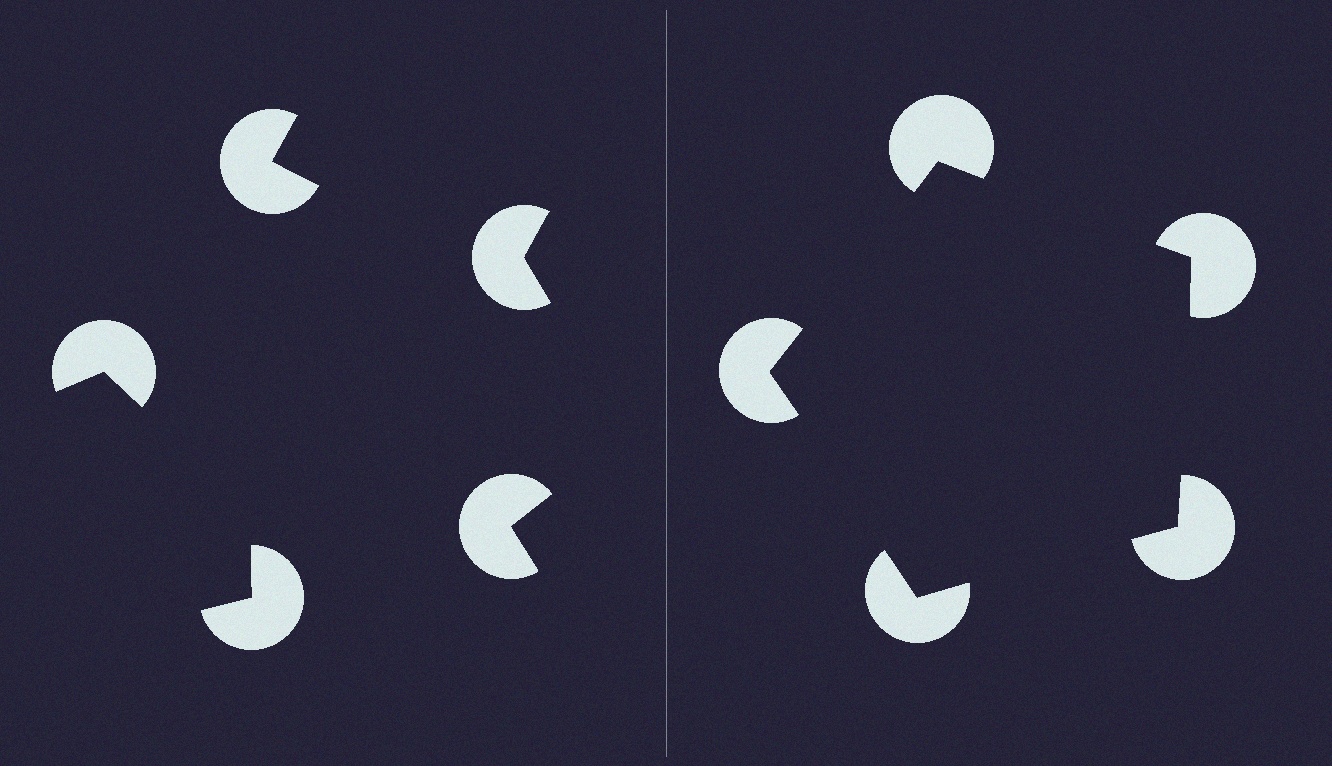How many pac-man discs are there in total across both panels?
10 — 5 on each side.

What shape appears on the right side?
An illusory pentagon.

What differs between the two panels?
The pac-man discs are positioned identically on both sides; only the wedge orientations differ. On the right they align to a pentagon; on the left they are misaligned.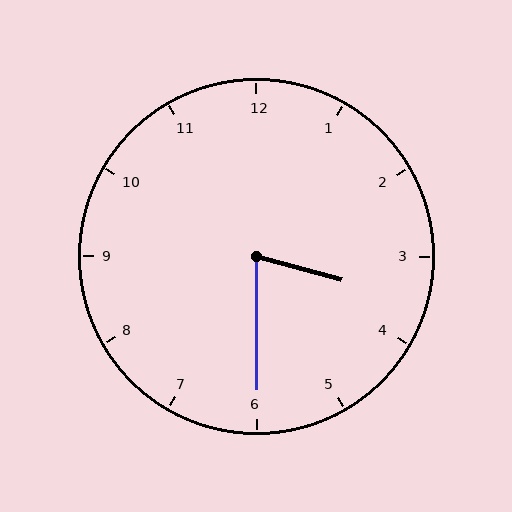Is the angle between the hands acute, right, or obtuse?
It is acute.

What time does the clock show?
3:30.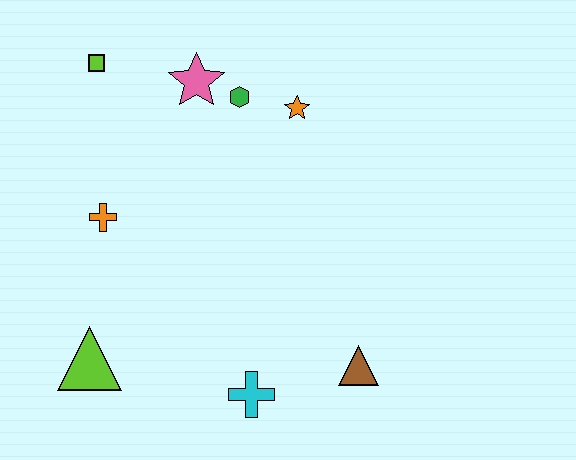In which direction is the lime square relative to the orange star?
The lime square is to the left of the orange star.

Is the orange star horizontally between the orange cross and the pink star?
No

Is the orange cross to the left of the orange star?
Yes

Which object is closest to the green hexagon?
The pink star is closest to the green hexagon.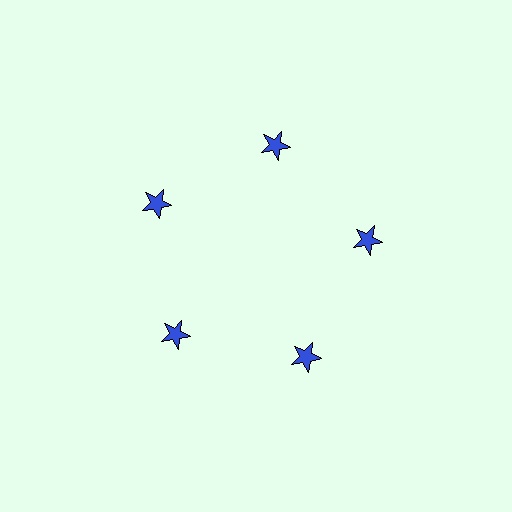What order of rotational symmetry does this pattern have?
This pattern has 5-fold rotational symmetry.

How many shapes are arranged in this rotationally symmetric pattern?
There are 5 shapes, arranged in 5 groups of 1.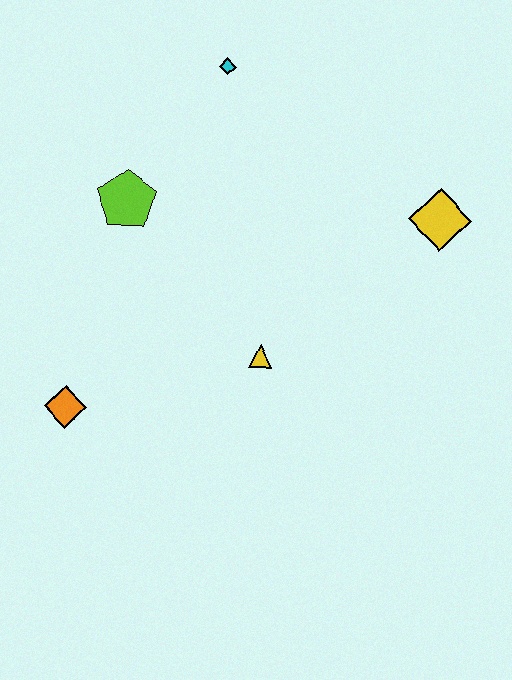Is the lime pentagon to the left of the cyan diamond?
Yes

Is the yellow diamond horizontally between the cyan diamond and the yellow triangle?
No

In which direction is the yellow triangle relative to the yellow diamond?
The yellow triangle is to the left of the yellow diamond.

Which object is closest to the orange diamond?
The yellow triangle is closest to the orange diamond.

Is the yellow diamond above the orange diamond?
Yes